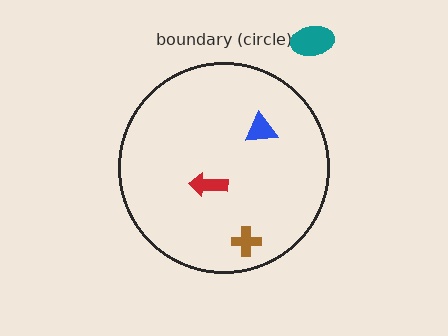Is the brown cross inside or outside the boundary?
Inside.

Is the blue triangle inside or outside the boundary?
Inside.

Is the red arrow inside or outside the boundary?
Inside.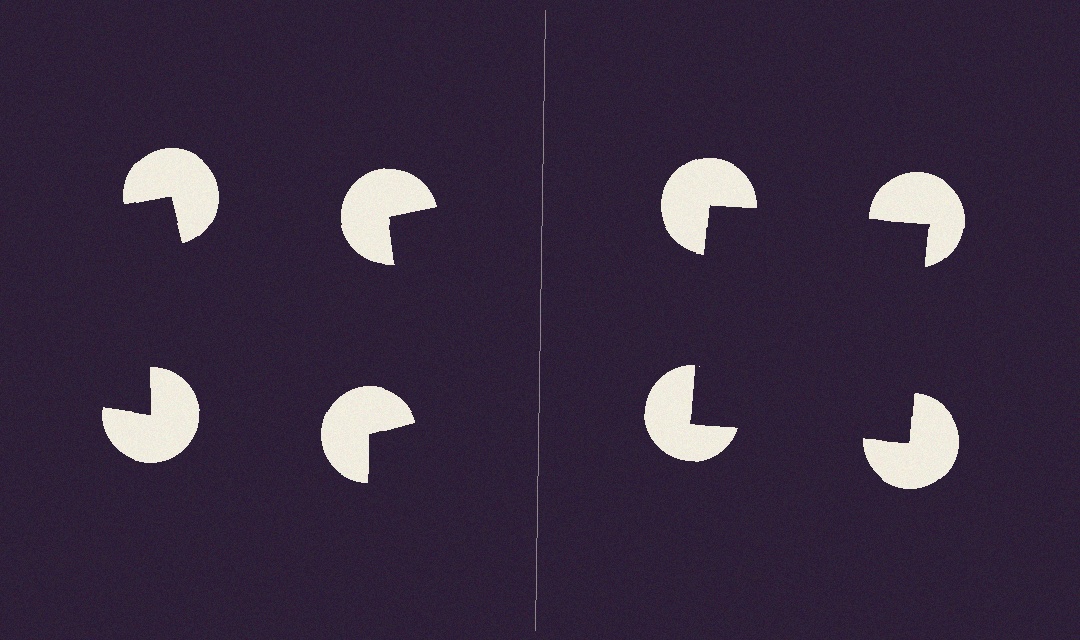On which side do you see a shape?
An illusory square appears on the right side. On the left side the wedge cuts are rotated, so no coherent shape forms.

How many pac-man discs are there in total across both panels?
8 — 4 on each side.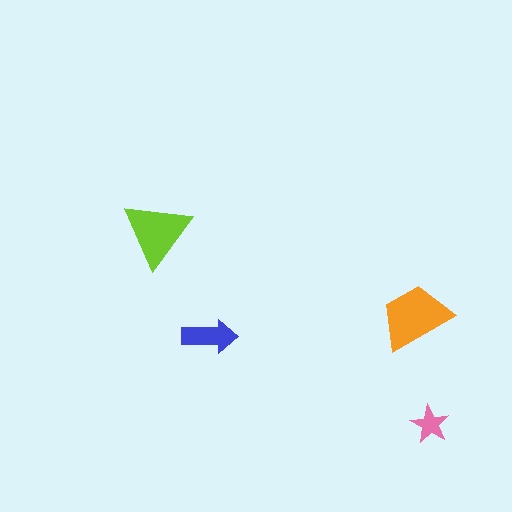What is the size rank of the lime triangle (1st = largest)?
2nd.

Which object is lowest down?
The pink star is bottommost.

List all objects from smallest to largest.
The pink star, the blue arrow, the lime triangle, the orange trapezoid.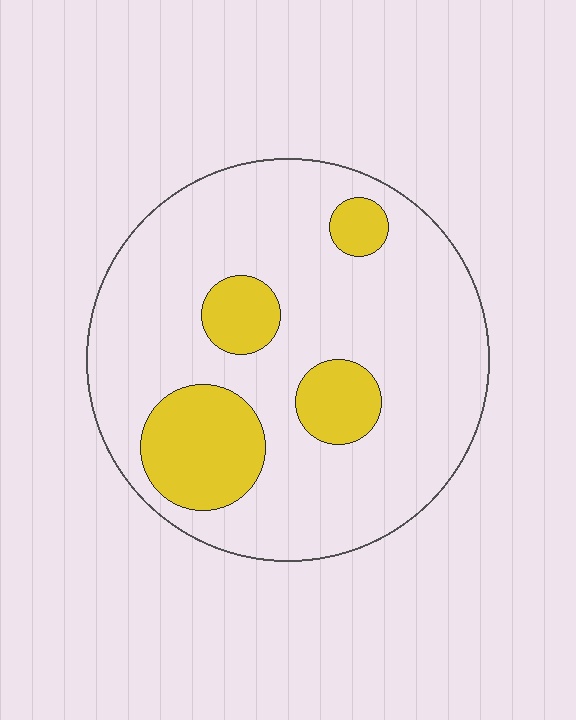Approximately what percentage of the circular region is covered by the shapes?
Approximately 20%.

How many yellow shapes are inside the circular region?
4.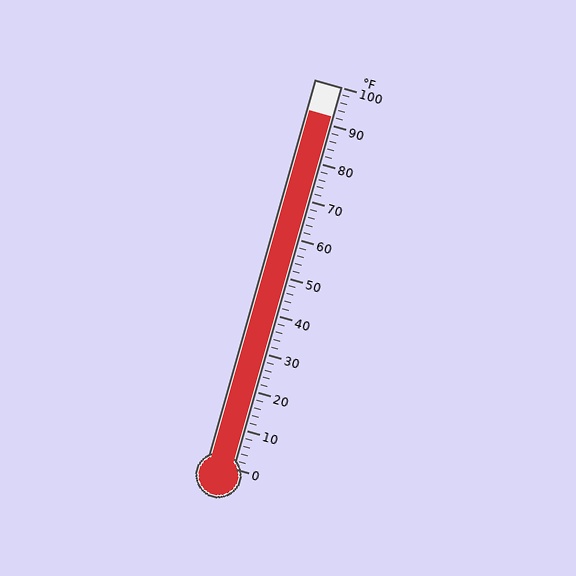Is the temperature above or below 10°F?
The temperature is above 10°F.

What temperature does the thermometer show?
The thermometer shows approximately 92°F.